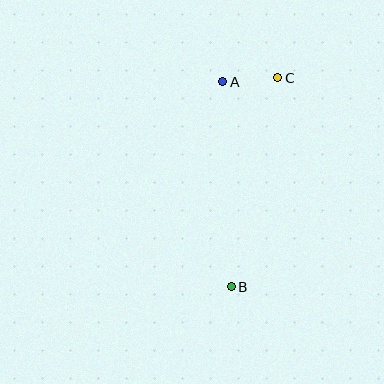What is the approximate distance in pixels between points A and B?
The distance between A and B is approximately 205 pixels.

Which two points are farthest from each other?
Points B and C are farthest from each other.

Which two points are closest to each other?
Points A and C are closest to each other.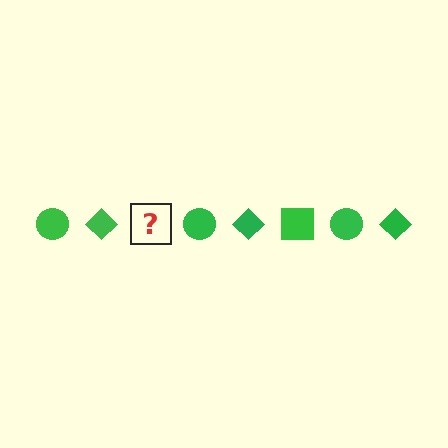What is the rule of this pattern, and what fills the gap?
The rule is that the pattern cycles through circle, diamond, square shapes in green. The gap should be filled with a green square.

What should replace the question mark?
The question mark should be replaced with a green square.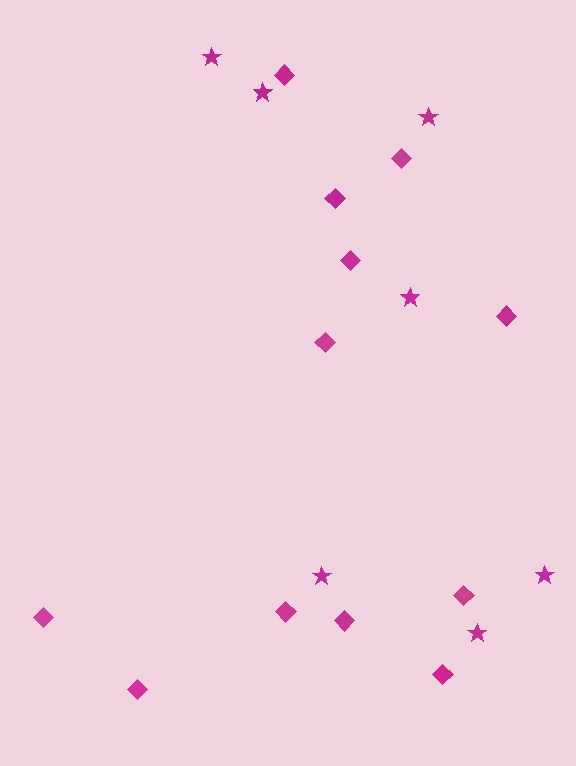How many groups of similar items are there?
There are 2 groups: one group of diamonds (12) and one group of stars (7).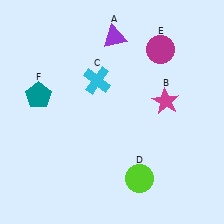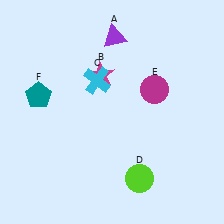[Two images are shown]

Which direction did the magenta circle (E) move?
The magenta circle (E) moved down.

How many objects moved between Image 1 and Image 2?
2 objects moved between the two images.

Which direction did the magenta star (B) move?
The magenta star (B) moved left.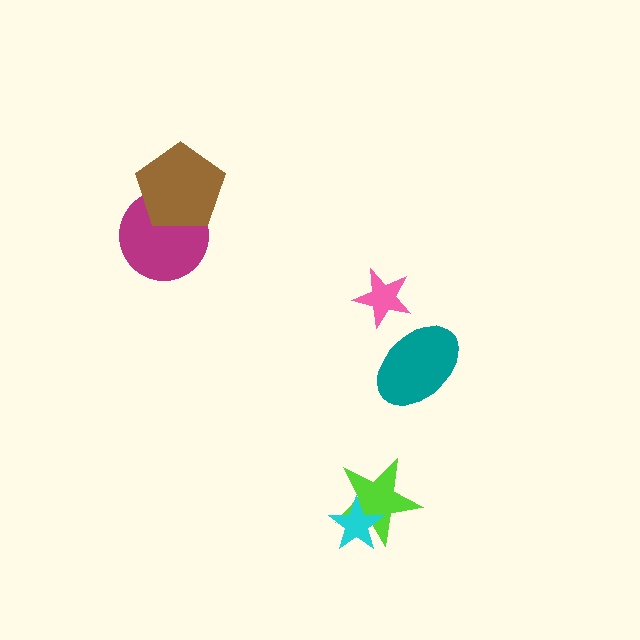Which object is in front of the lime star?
The cyan star is in front of the lime star.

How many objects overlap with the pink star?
0 objects overlap with the pink star.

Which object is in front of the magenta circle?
The brown pentagon is in front of the magenta circle.